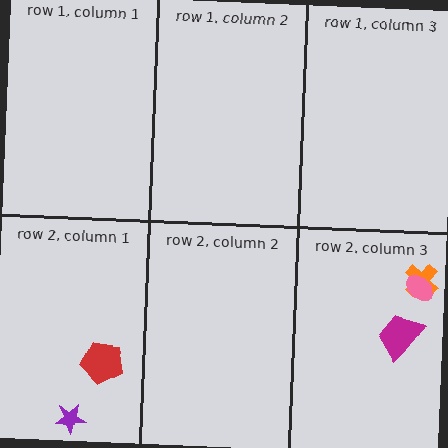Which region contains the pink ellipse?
The row 2, column 3 region.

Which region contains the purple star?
The row 2, column 1 region.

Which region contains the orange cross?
The row 2, column 3 region.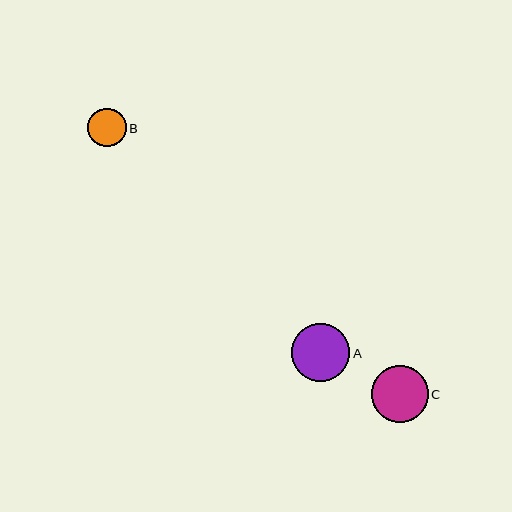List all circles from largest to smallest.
From largest to smallest: A, C, B.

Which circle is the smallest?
Circle B is the smallest with a size of approximately 38 pixels.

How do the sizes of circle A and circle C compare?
Circle A and circle C are approximately the same size.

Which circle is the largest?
Circle A is the largest with a size of approximately 58 pixels.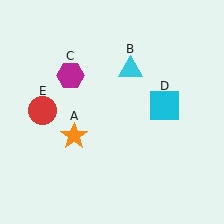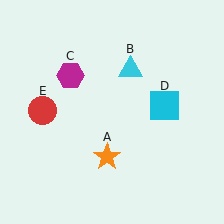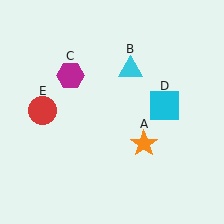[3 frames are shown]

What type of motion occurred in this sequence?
The orange star (object A) rotated counterclockwise around the center of the scene.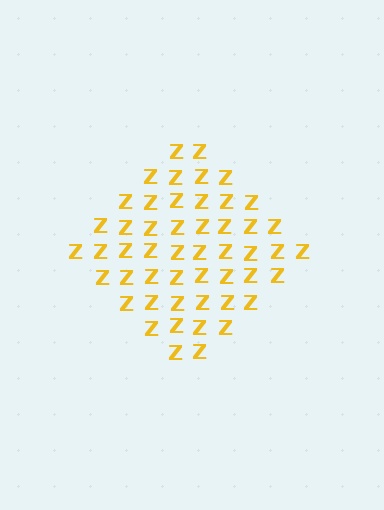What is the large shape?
The large shape is a diamond.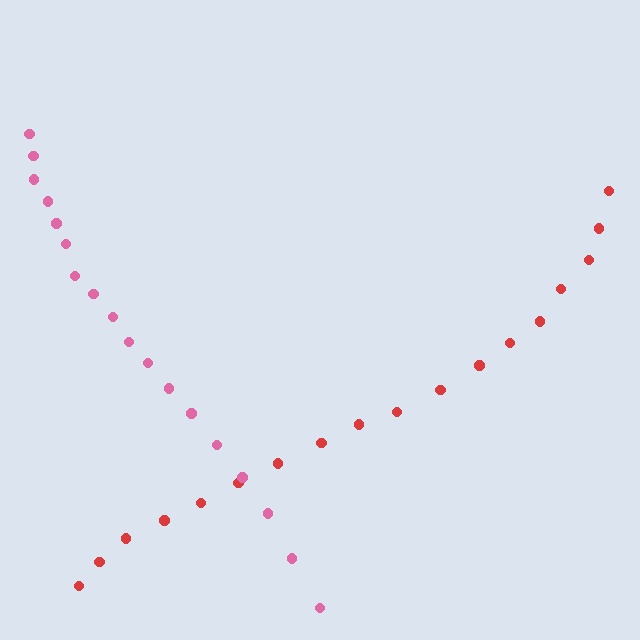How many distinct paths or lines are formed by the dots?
There are 2 distinct paths.